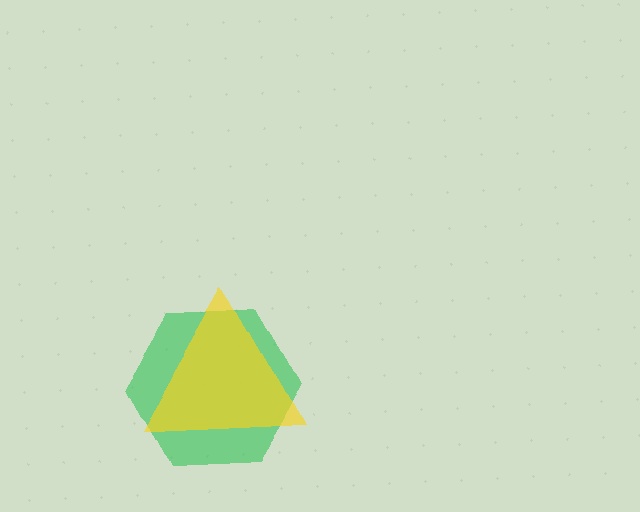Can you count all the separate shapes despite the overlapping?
Yes, there are 2 separate shapes.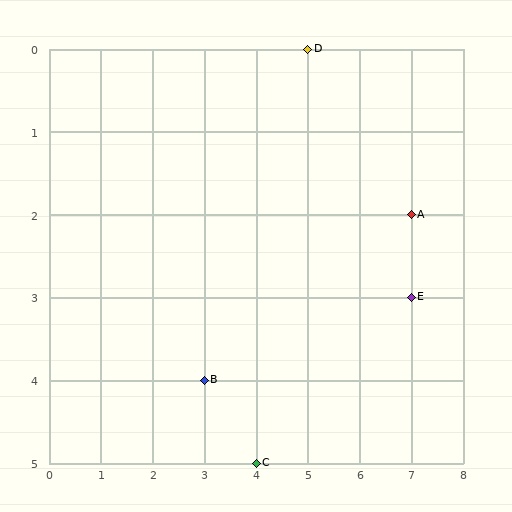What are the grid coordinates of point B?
Point B is at grid coordinates (3, 4).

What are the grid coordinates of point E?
Point E is at grid coordinates (7, 3).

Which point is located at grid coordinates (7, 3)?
Point E is at (7, 3).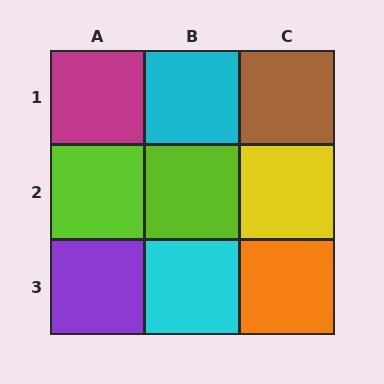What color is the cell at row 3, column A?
Purple.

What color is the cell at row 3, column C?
Orange.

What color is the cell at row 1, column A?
Magenta.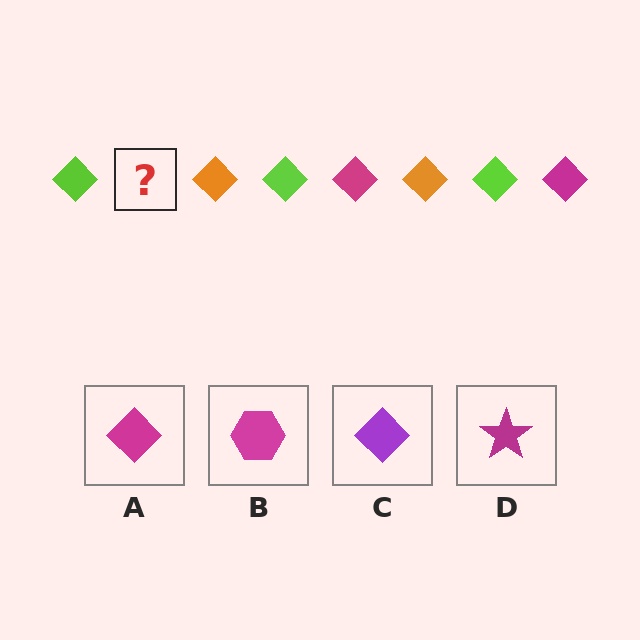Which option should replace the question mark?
Option A.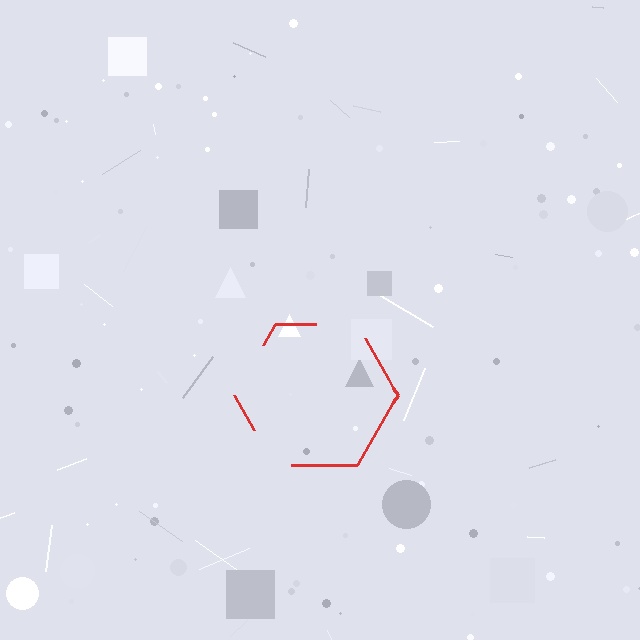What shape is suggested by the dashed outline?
The dashed outline suggests a hexagon.